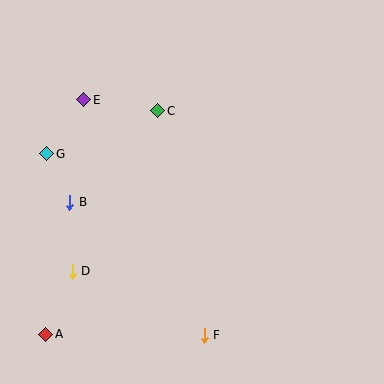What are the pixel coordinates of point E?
Point E is at (84, 100).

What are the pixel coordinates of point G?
Point G is at (47, 154).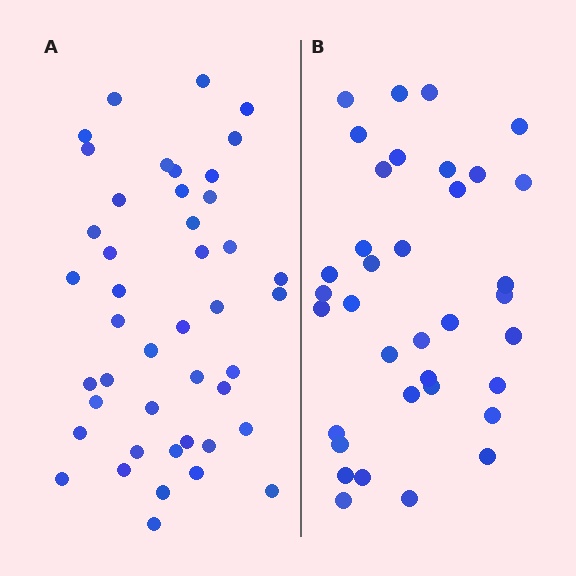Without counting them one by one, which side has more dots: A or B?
Region A (the left region) has more dots.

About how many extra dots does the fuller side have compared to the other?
Region A has roughly 8 or so more dots than region B.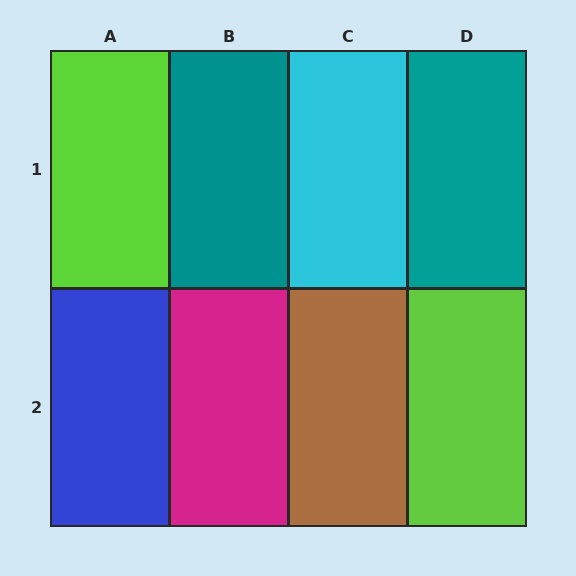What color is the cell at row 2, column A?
Blue.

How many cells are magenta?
1 cell is magenta.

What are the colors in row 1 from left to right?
Lime, teal, cyan, teal.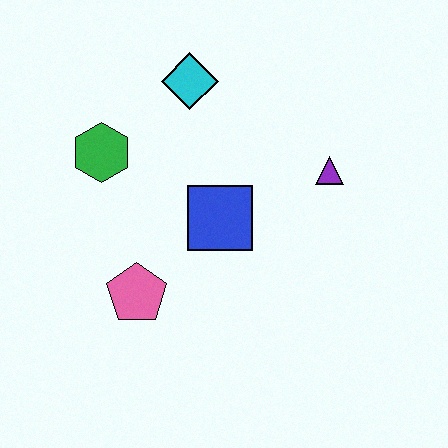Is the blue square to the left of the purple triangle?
Yes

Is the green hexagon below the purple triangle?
No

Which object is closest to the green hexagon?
The cyan diamond is closest to the green hexagon.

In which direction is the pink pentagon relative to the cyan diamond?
The pink pentagon is below the cyan diamond.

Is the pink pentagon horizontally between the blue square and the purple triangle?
No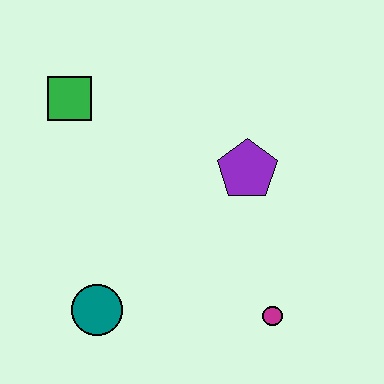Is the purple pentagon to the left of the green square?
No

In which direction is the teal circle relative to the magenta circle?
The teal circle is to the left of the magenta circle.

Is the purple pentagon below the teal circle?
No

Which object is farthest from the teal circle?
The green square is farthest from the teal circle.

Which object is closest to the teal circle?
The magenta circle is closest to the teal circle.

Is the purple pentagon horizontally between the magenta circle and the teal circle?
Yes